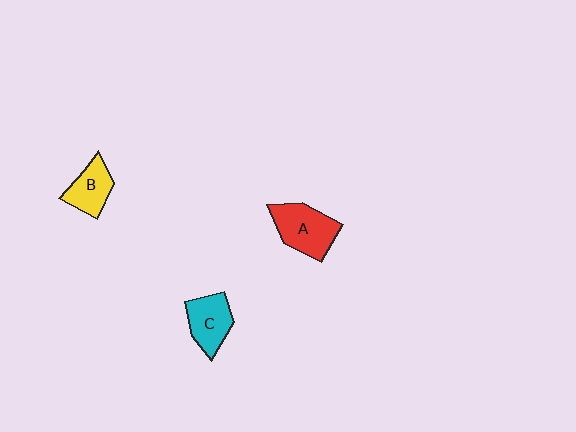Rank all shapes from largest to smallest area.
From largest to smallest: A (red), C (cyan), B (yellow).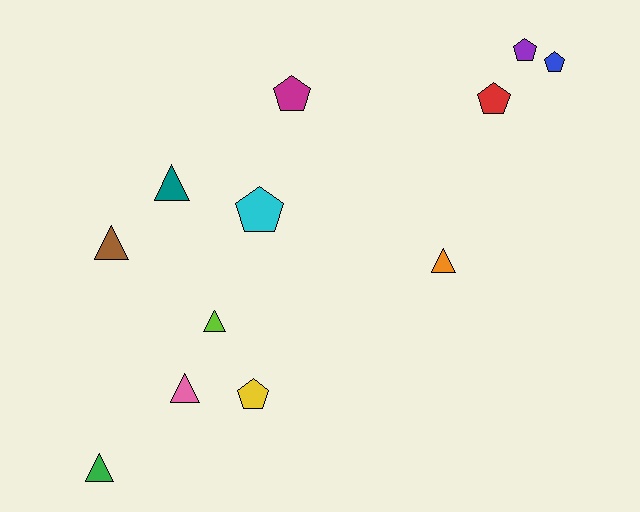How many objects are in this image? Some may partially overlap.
There are 12 objects.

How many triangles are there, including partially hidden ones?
There are 6 triangles.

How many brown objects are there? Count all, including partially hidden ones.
There is 1 brown object.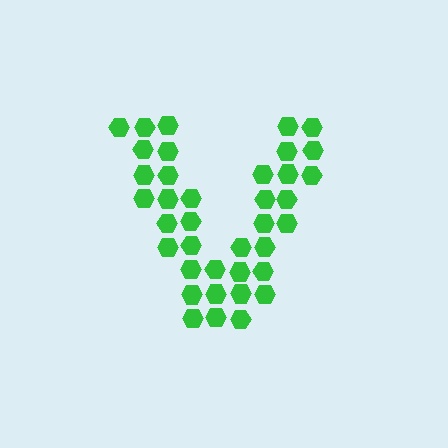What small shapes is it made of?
It is made of small hexagons.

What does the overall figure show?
The overall figure shows the letter V.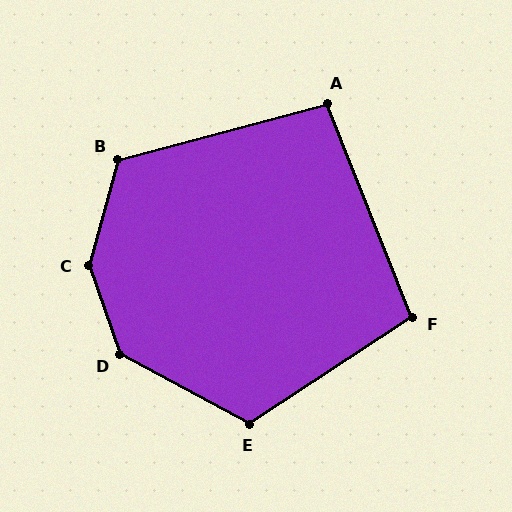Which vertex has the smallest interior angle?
A, at approximately 97 degrees.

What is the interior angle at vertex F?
Approximately 101 degrees (obtuse).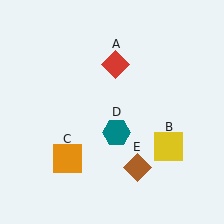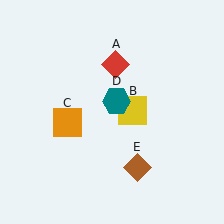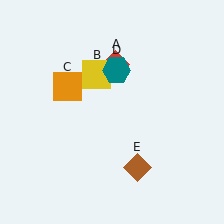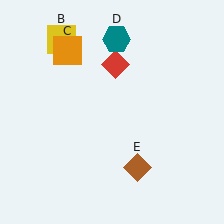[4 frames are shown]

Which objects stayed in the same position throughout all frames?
Red diamond (object A) and brown diamond (object E) remained stationary.